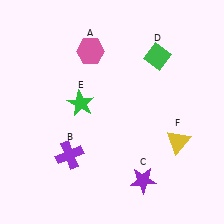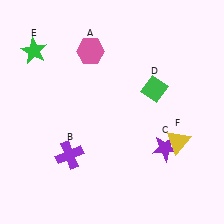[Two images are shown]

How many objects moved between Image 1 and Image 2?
3 objects moved between the two images.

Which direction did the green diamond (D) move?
The green diamond (D) moved down.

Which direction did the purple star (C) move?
The purple star (C) moved up.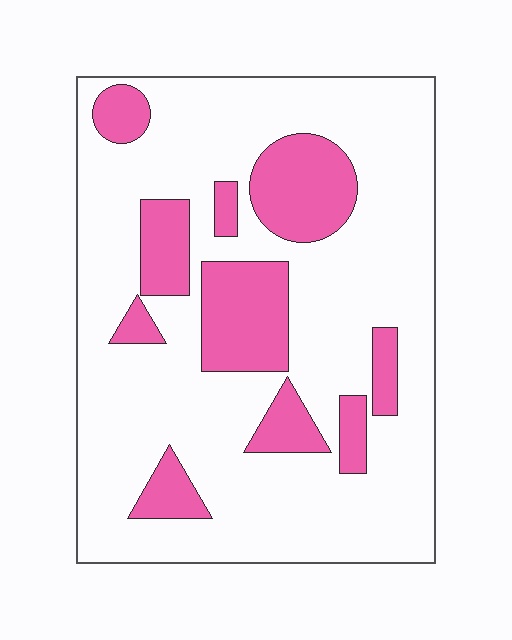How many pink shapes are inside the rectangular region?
10.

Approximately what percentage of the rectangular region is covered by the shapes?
Approximately 25%.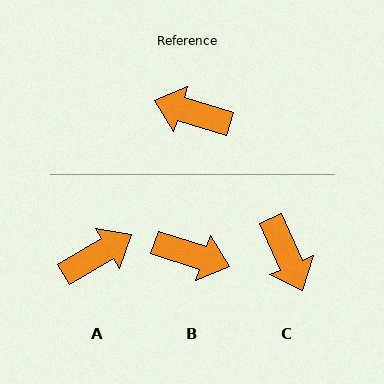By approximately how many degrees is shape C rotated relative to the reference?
Approximately 131 degrees counter-clockwise.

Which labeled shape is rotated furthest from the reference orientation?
B, about 179 degrees away.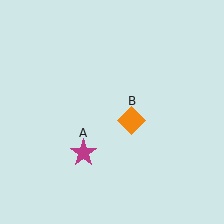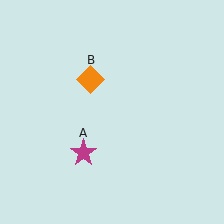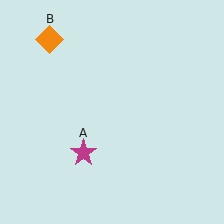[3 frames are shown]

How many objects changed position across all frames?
1 object changed position: orange diamond (object B).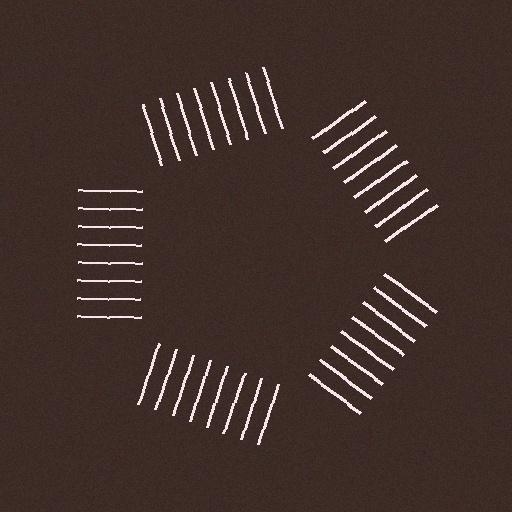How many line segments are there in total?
40 — 8 along each of the 5 edges.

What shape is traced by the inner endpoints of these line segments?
An illusory pentagon — the line segments terminate on its edges but no continuous stroke is drawn.